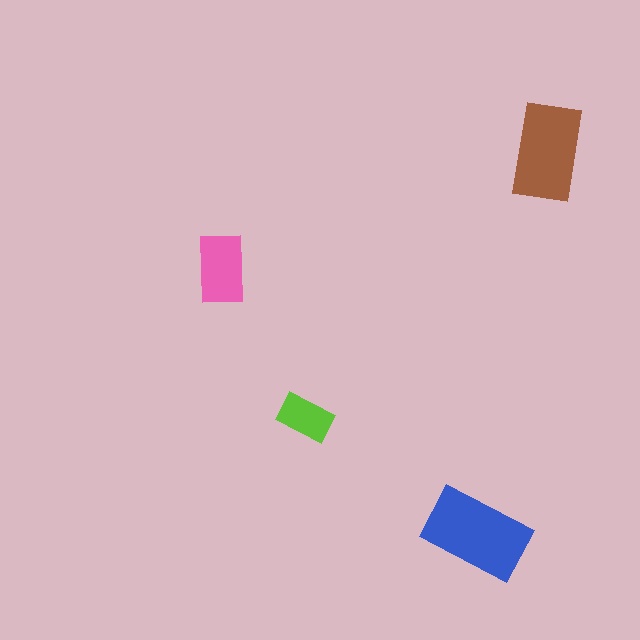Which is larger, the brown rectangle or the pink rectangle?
The brown one.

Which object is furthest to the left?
The pink rectangle is leftmost.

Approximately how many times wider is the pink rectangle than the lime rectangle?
About 1.5 times wider.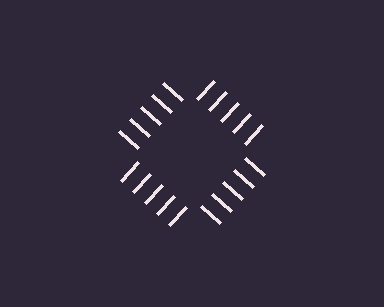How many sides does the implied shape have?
4 sides — the line-ends trace a square.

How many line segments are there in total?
20 — 5 along each of the 4 edges.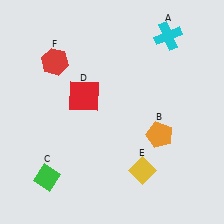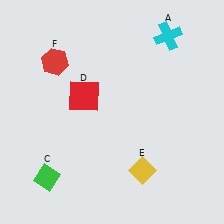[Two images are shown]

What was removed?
The orange pentagon (B) was removed in Image 2.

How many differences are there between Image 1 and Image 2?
There is 1 difference between the two images.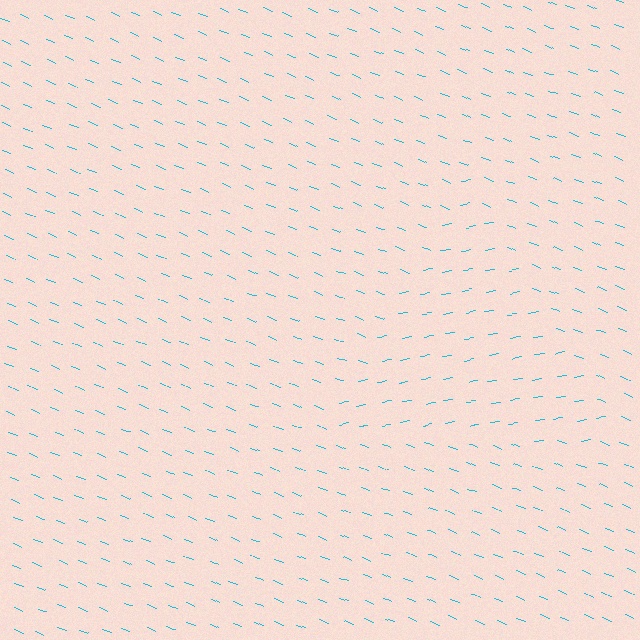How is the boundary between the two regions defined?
The boundary is defined purely by a change in line orientation (approximately 32 degrees difference). All lines are the same color and thickness.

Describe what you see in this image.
The image is filled with small cyan line segments. A triangle region in the image has lines oriented differently from the surrounding lines, creating a visible texture boundary.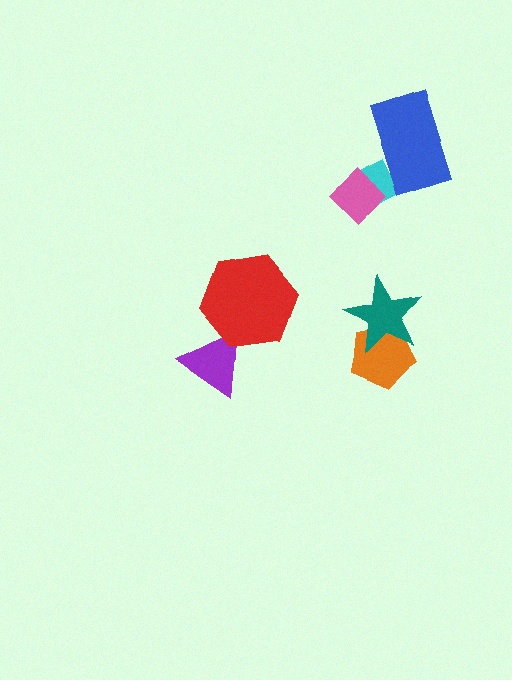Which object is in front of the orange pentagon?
The teal star is in front of the orange pentagon.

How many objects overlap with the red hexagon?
1 object overlaps with the red hexagon.